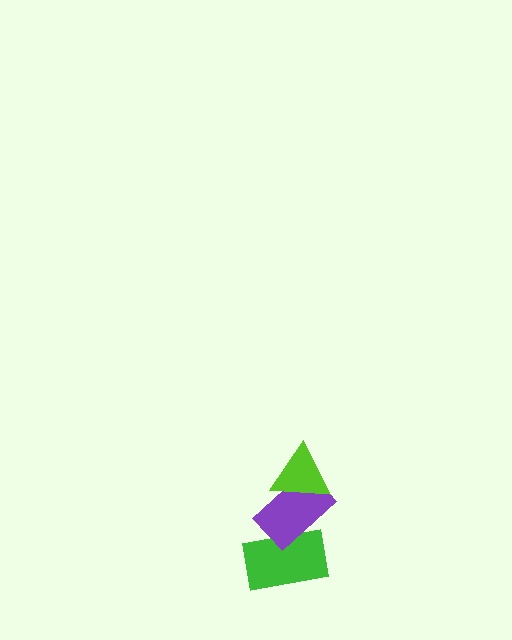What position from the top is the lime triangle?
The lime triangle is 1st from the top.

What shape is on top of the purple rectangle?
The lime triangle is on top of the purple rectangle.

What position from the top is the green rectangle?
The green rectangle is 3rd from the top.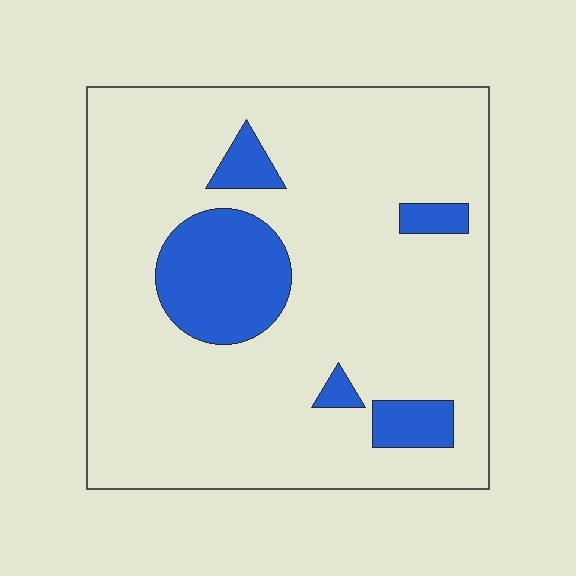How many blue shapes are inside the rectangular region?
5.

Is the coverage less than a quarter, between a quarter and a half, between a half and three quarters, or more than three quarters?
Less than a quarter.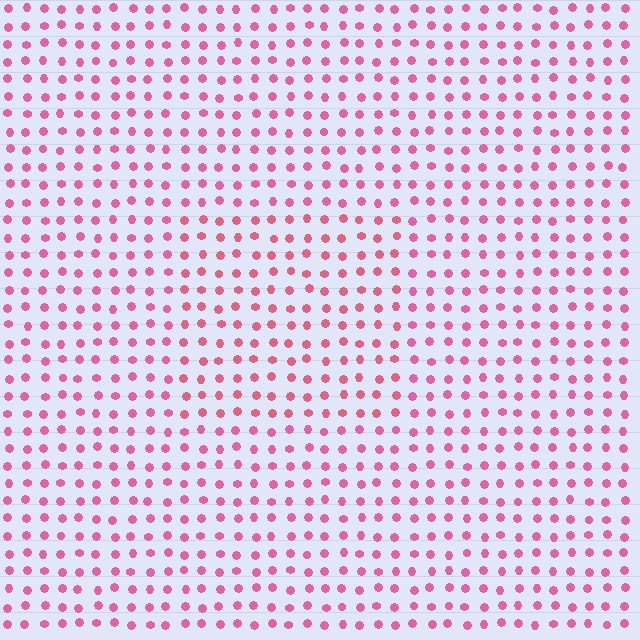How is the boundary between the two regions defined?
The boundary is defined purely by a slight shift in hue (about 17 degrees). Spacing, size, and orientation are identical on both sides.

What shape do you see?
I see a rectangle.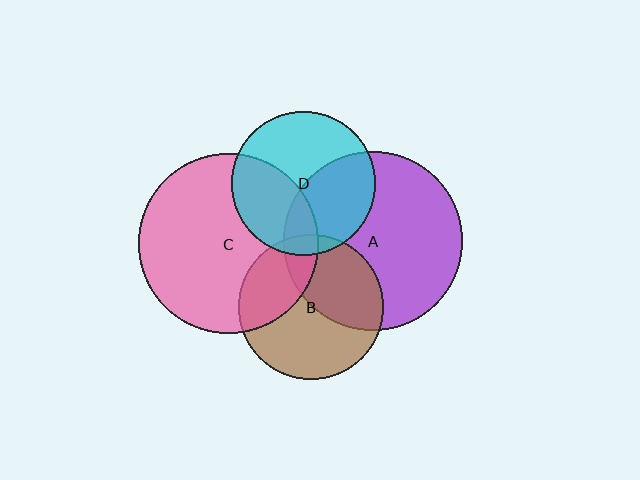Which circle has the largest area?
Circle C (pink).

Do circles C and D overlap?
Yes.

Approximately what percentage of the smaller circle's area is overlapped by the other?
Approximately 35%.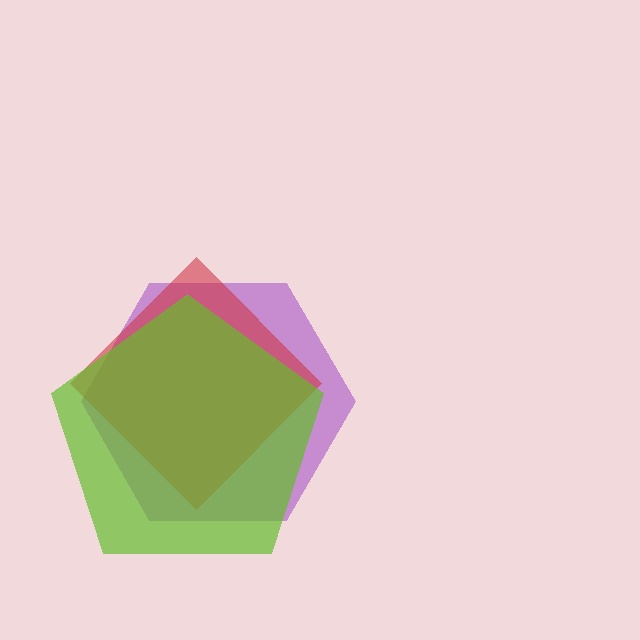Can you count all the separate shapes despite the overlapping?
Yes, there are 3 separate shapes.